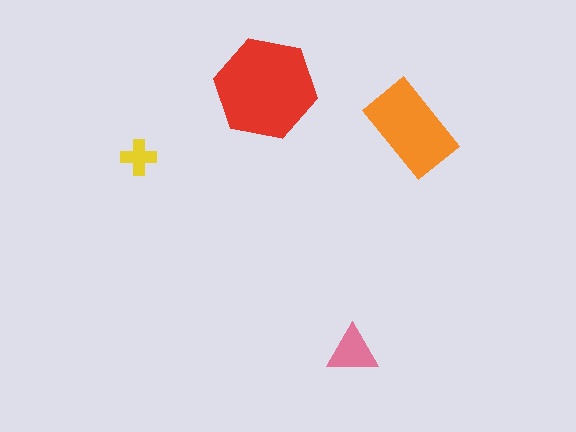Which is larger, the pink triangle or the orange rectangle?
The orange rectangle.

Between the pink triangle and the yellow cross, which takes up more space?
The pink triangle.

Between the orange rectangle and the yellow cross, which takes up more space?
The orange rectangle.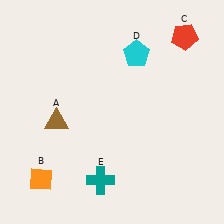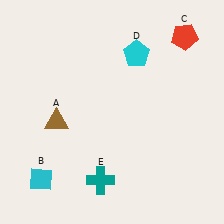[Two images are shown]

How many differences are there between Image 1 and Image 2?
There is 1 difference between the two images.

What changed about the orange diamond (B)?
In Image 1, B is orange. In Image 2, it changed to cyan.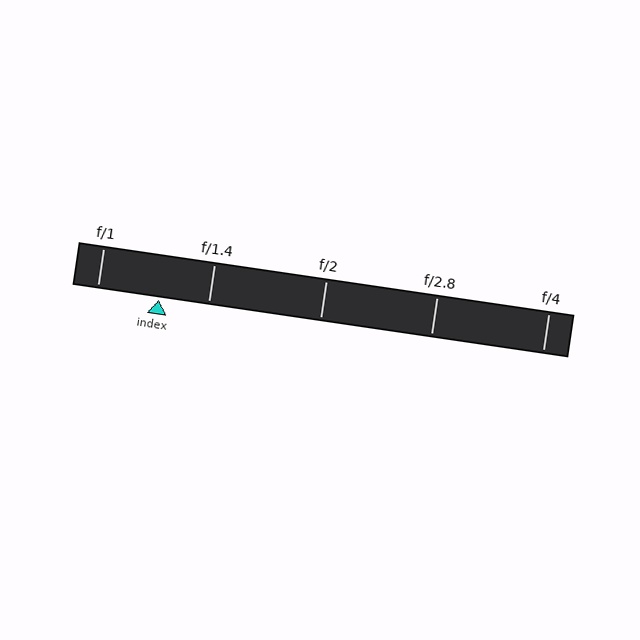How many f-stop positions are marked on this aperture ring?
There are 5 f-stop positions marked.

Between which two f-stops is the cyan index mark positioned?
The index mark is between f/1 and f/1.4.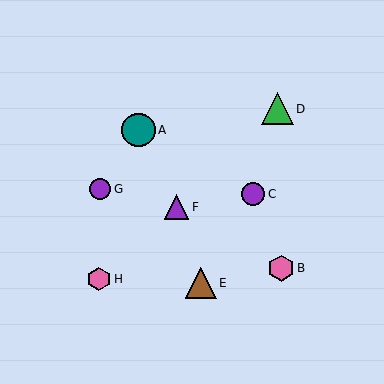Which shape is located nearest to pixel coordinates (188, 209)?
The purple triangle (labeled F) at (176, 207) is nearest to that location.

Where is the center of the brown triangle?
The center of the brown triangle is at (201, 283).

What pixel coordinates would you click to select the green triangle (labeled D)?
Click at (278, 109) to select the green triangle D.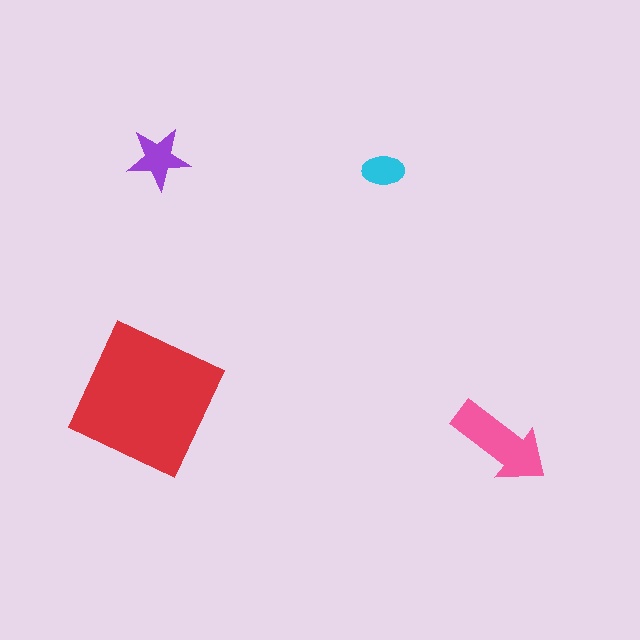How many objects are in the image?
There are 4 objects in the image.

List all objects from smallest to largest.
The cyan ellipse, the purple star, the pink arrow, the red square.